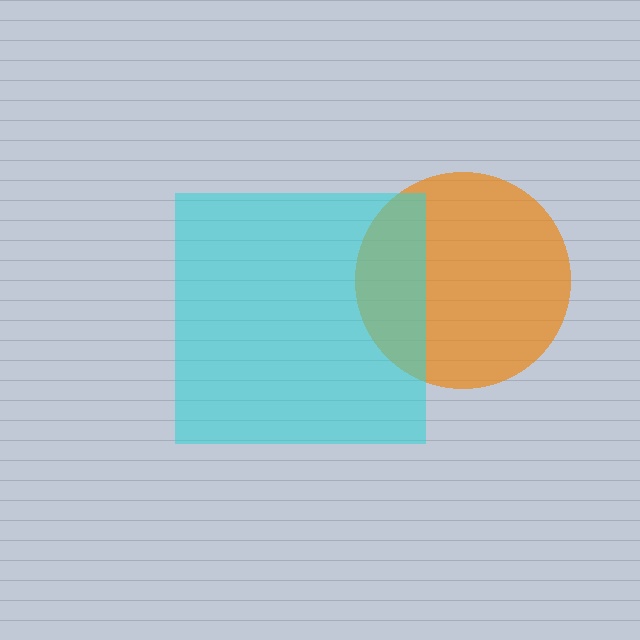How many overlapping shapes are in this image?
There are 2 overlapping shapes in the image.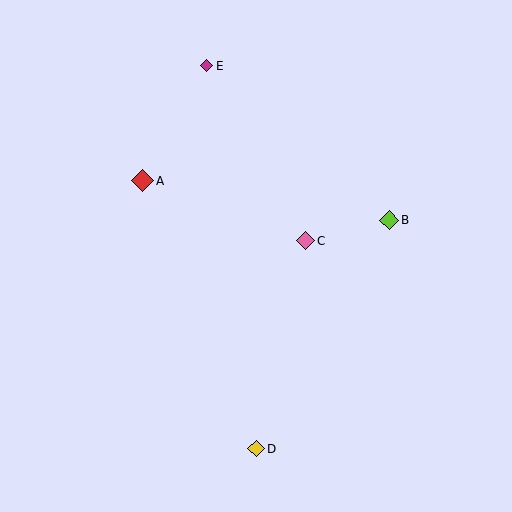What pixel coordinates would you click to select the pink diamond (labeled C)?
Click at (305, 241) to select the pink diamond C.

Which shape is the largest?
The red diamond (labeled A) is the largest.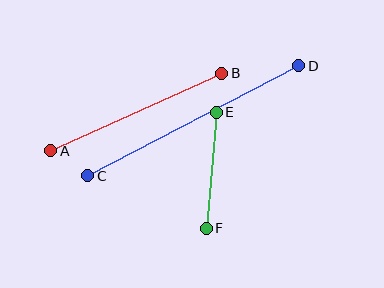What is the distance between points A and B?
The distance is approximately 188 pixels.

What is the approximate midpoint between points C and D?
The midpoint is at approximately (193, 121) pixels.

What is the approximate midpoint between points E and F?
The midpoint is at approximately (211, 170) pixels.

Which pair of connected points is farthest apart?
Points C and D are farthest apart.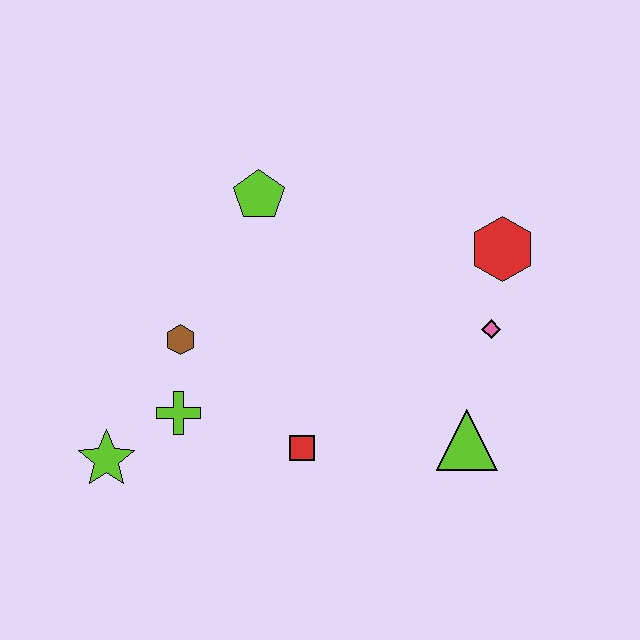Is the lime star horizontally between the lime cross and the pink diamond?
No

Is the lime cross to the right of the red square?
No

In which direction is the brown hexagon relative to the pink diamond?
The brown hexagon is to the left of the pink diamond.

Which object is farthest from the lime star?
The red hexagon is farthest from the lime star.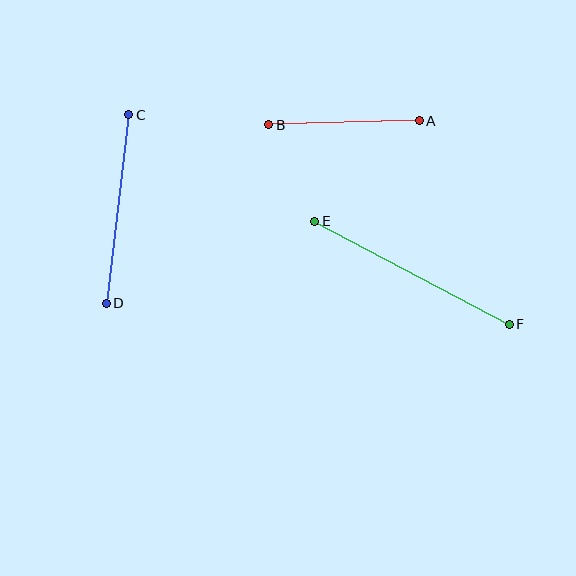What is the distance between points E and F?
The distance is approximately 220 pixels.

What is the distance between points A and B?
The distance is approximately 150 pixels.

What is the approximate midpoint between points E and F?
The midpoint is at approximately (412, 273) pixels.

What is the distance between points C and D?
The distance is approximately 190 pixels.